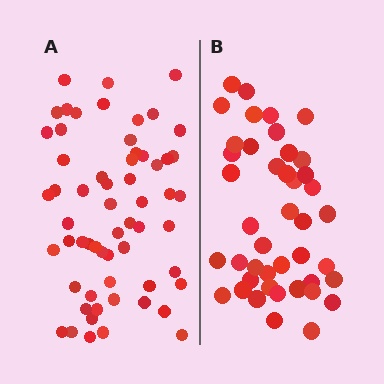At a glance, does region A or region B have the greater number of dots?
Region A (the left region) has more dots.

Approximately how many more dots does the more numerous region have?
Region A has approximately 15 more dots than region B.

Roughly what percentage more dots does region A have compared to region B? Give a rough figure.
About 40% more.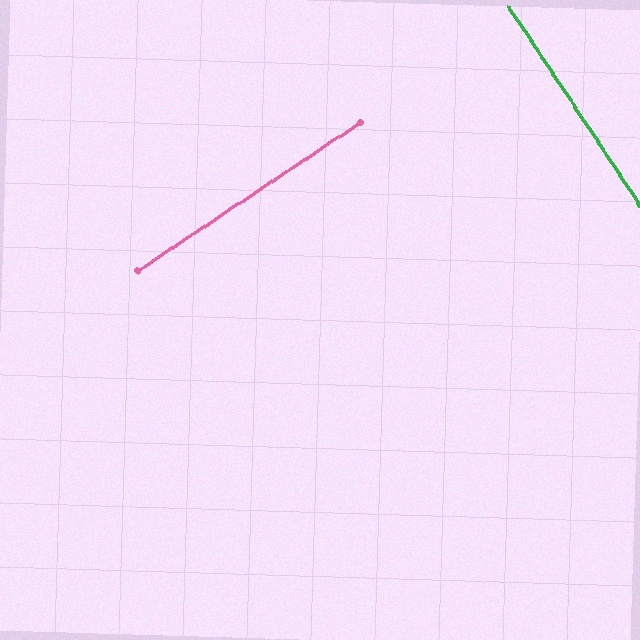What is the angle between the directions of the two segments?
Approximately 90 degrees.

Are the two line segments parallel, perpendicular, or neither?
Perpendicular — they meet at approximately 90°.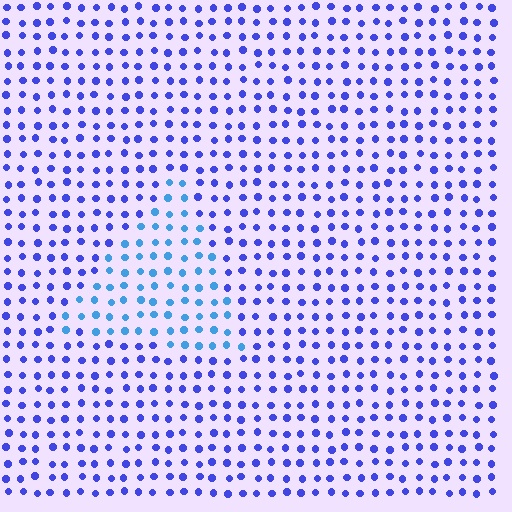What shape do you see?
I see a triangle.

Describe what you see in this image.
The image is filled with small blue elements in a uniform arrangement. A triangle-shaped region is visible where the elements are tinted to a slightly different hue, forming a subtle color boundary.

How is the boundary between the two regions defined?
The boundary is defined purely by a slight shift in hue (about 33 degrees). Spacing, size, and orientation are identical on both sides.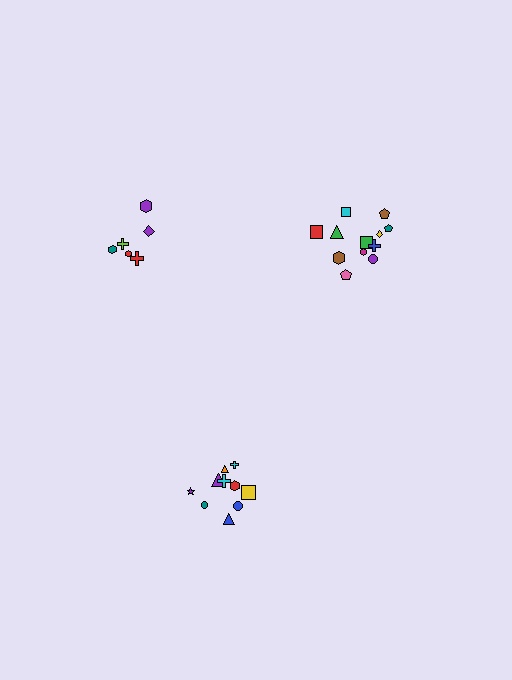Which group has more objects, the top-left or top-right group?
The top-right group.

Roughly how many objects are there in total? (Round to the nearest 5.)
Roughly 30 objects in total.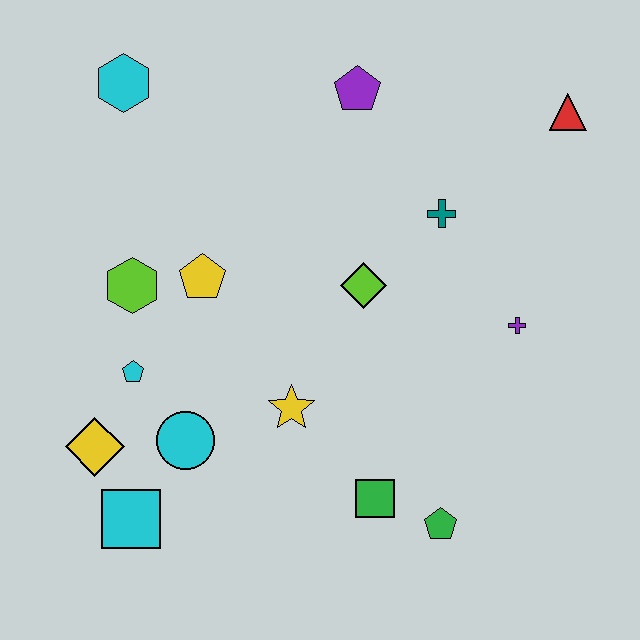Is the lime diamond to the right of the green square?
No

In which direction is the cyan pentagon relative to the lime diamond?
The cyan pentagon is to the left of the lime diamond.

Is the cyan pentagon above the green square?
Yes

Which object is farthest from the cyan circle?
The red triangle is farthest from the cyan circle.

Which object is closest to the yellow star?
The cyan circle is closest to the yellow star.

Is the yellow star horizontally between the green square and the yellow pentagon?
Yes